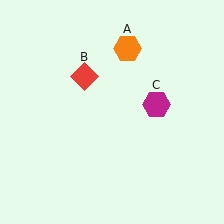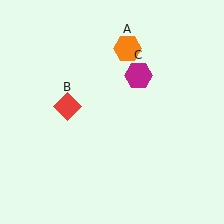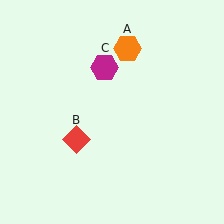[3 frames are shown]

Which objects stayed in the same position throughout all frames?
Orange hexagon (object A) remained stationary.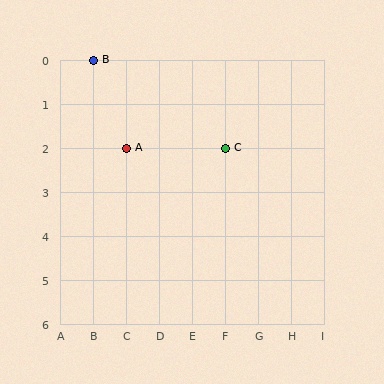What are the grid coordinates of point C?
Point C is at grid coordinates (F, 2).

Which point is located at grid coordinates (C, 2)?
Point A is at (C, 2).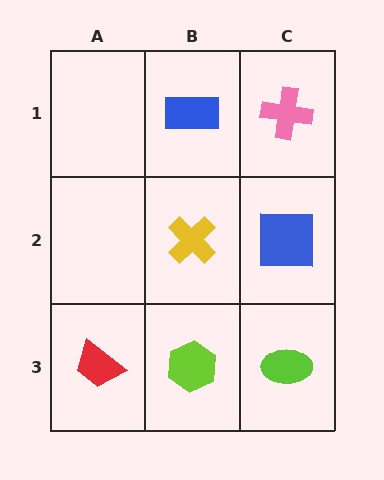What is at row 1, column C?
A pink cross.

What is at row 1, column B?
A blue rectangle.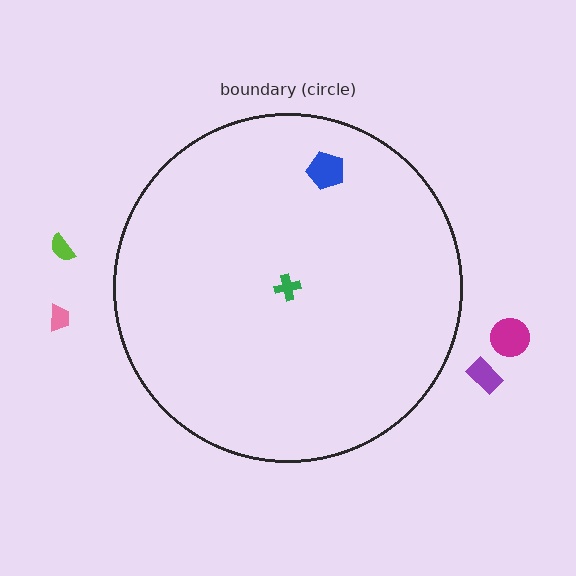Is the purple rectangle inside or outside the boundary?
Outside.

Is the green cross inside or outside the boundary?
Inside.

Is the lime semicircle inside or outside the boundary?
Outside.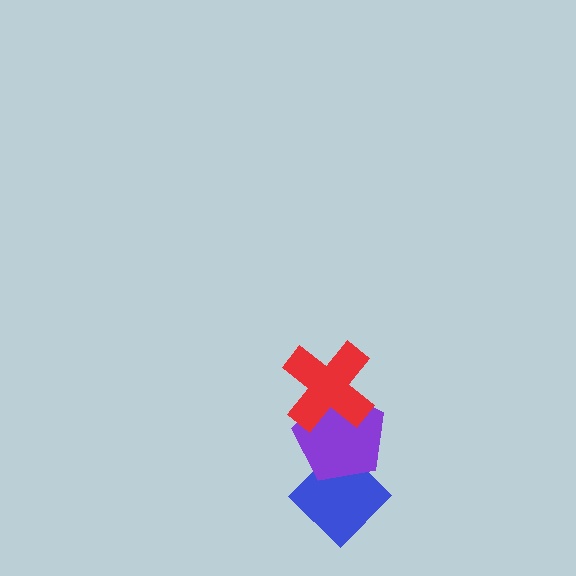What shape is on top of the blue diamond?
The purple pentagon is on top of the blue diamond.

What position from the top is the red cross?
The red cross is 1st from the top.